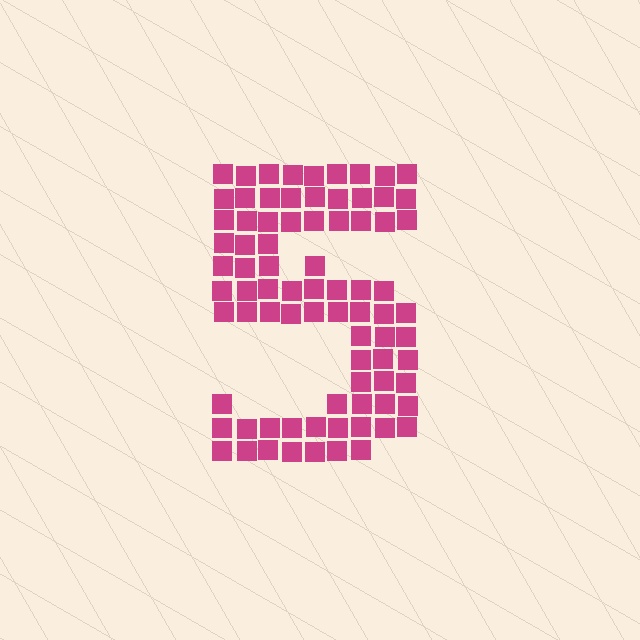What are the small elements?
The small elements are squares.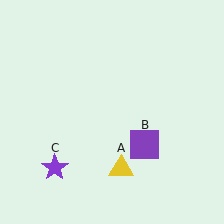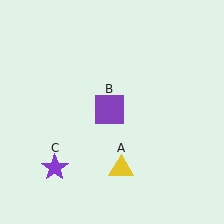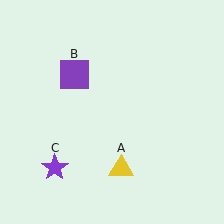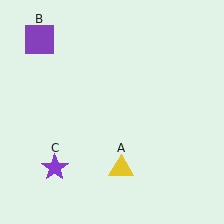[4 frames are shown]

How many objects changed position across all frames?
1 object changed position: purple square (object B).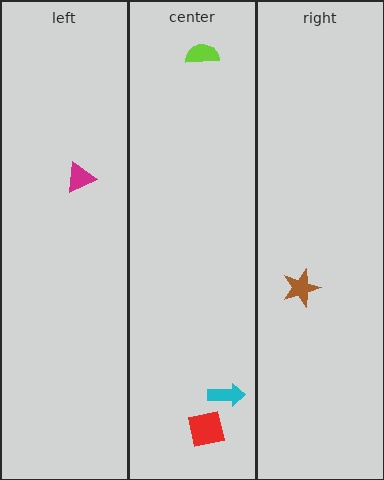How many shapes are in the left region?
1.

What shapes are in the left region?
The magenta triangle.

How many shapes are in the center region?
3.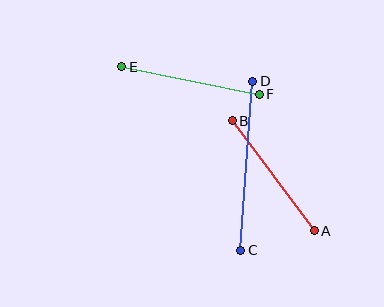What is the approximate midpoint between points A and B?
The midpoint is at approximately (273, 176) pixels.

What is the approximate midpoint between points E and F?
The midpoint is at approximately (190, 80) pixels.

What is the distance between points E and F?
The distance is approximately 140 pixels.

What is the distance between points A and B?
The distance is approximately 137 pixels.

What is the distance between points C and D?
The distance is approximately 169 pixels.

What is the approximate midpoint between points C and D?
The midpoint is at approximately (247, 166) pixels.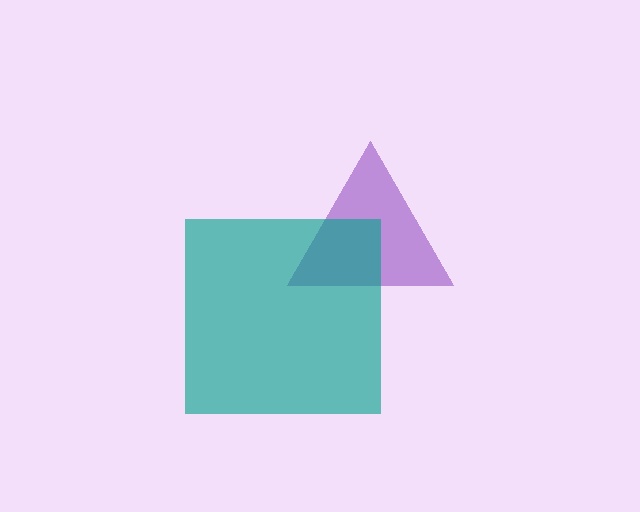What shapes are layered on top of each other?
The layered shapes are: a purple triangle, a teal square.